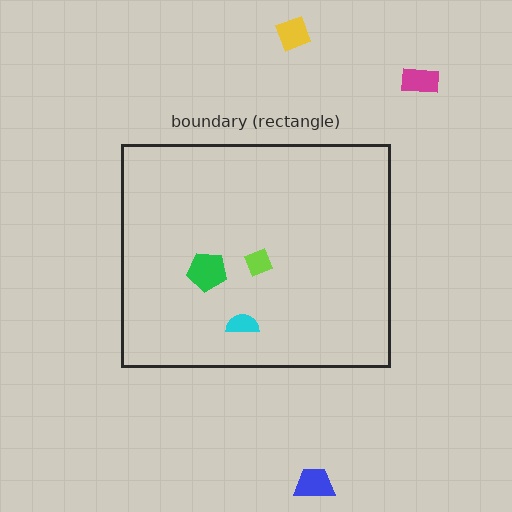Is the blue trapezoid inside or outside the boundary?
Outside.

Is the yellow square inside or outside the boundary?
Outside.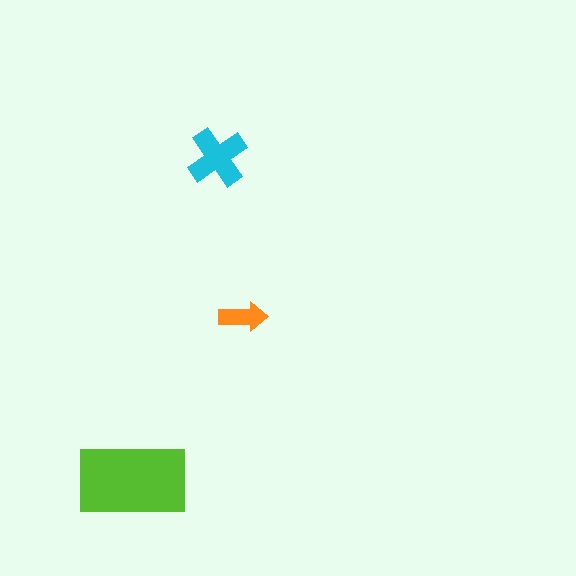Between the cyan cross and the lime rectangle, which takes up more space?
The lime rectangle.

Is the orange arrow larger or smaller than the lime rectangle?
Smaller.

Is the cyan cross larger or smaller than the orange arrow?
Larger.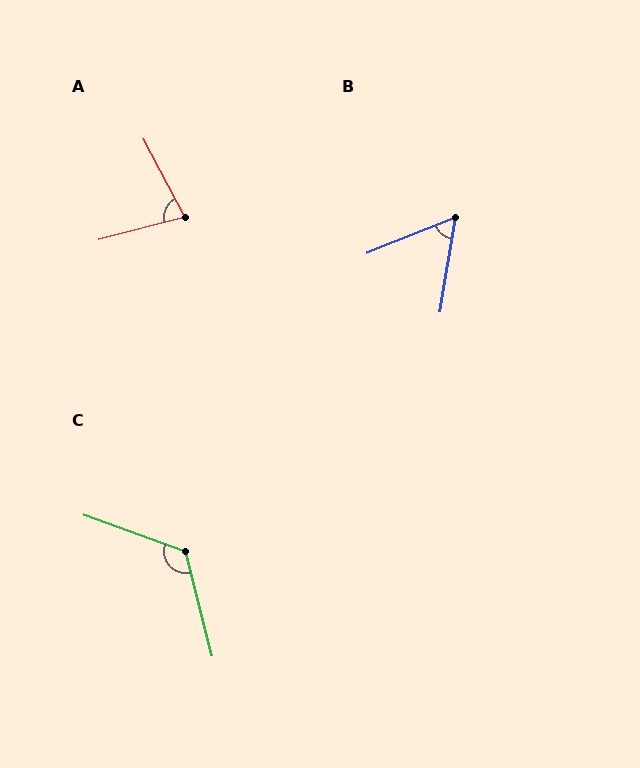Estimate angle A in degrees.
Approximately 77 degrees.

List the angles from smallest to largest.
B (59°), A (77°), C (124°).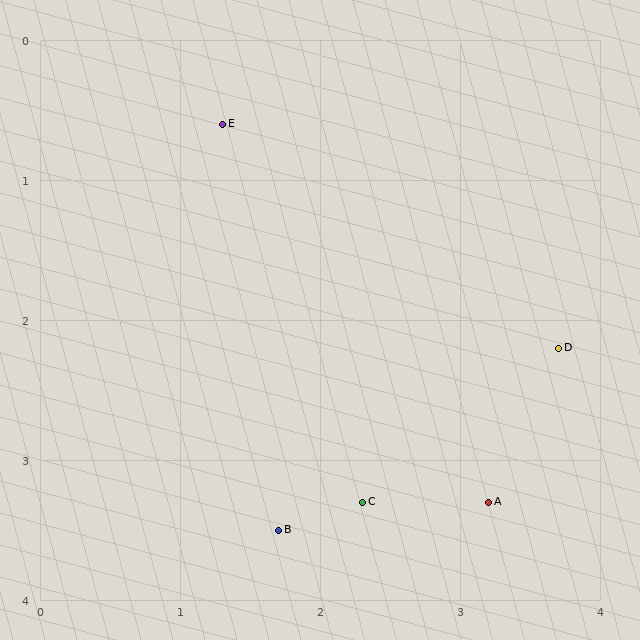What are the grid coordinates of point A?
Point A is at approximately (3.2, 3.3).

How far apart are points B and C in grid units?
Points B and C are about 0.6 grid units apart.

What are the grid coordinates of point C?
Point C is at approximately (2.3, 3.3).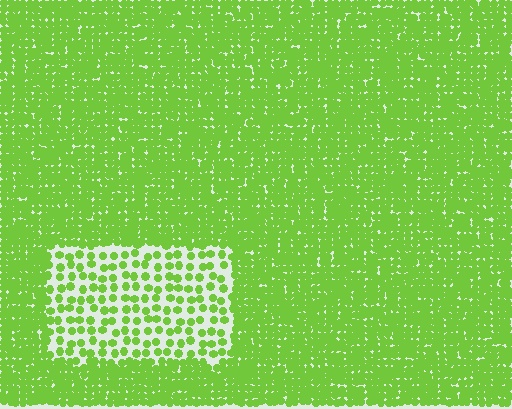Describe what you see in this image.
The image contains small lime elements arranged at two different densities. A rectangle-shaped region is visible where the elements are less densely packed than the surrounding area.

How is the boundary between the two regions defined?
The boundary is defined by a change in element density (approximately 2.7x ratio). All elements are the same color, size, and shape.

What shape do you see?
I see a rectangle.